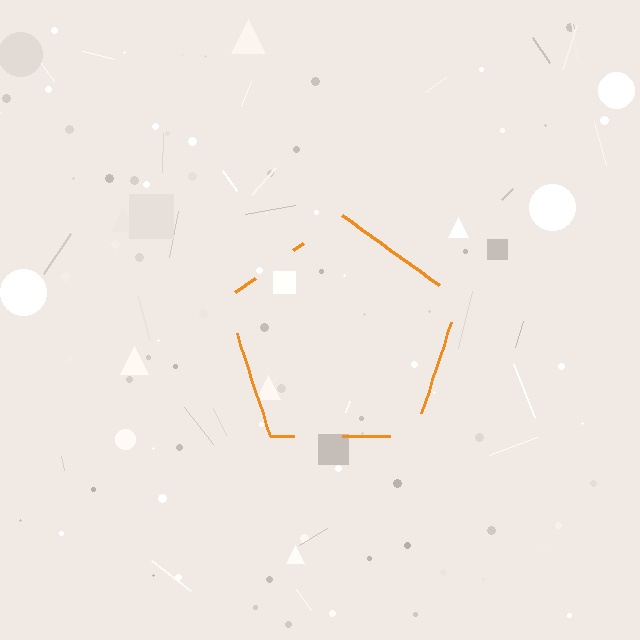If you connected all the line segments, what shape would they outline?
They would outline a pentagon.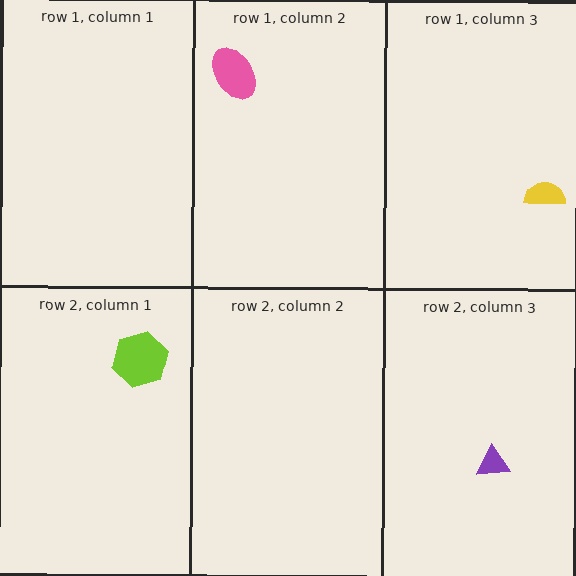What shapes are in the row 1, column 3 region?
The yellow semicircle.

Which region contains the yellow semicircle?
The row 1, column 3 region.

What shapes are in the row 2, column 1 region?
The lime hexagon.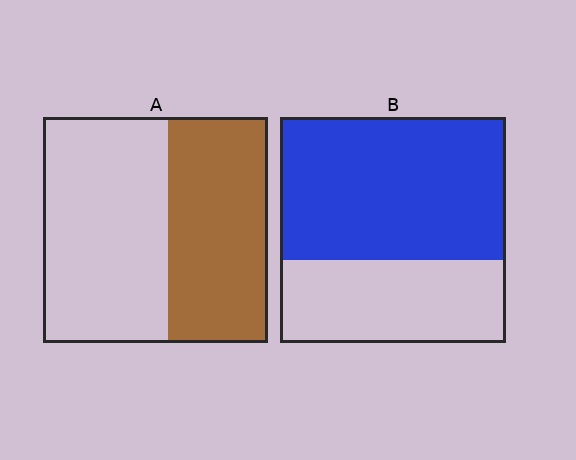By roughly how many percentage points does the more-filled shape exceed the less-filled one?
By roughly 20 percentage points (B over A).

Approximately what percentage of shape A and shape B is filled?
A is approximately 45% and B is approximately 65%.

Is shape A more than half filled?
No.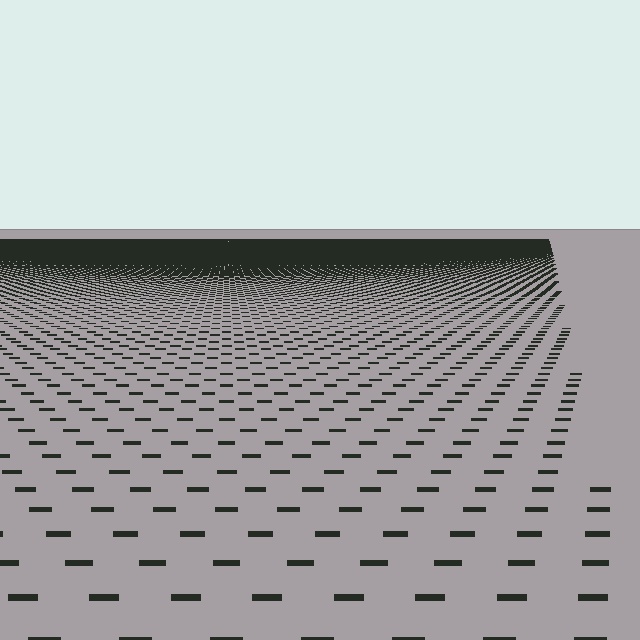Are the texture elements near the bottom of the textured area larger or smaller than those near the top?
Larger. Near the bottom, elements are closer to the viewer and appear at a bigger on-screen size.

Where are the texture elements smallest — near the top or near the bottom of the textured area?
Near the top.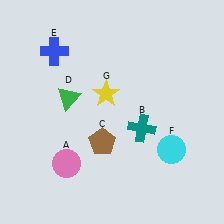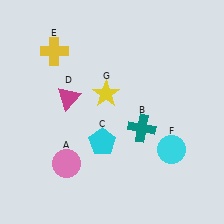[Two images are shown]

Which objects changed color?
C changed from brown to cyan. D changed from green to magenta. E changed from blue to yellow.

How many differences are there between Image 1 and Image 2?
There are 3 differences between the two images.